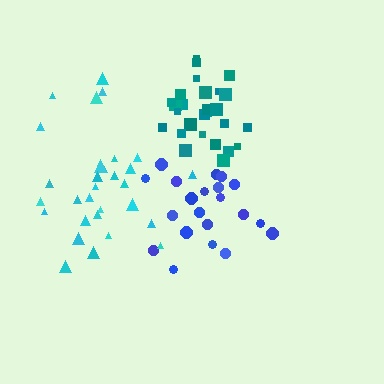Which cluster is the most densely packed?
Teal.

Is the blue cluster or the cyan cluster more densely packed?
Blue.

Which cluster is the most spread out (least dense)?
Cyan.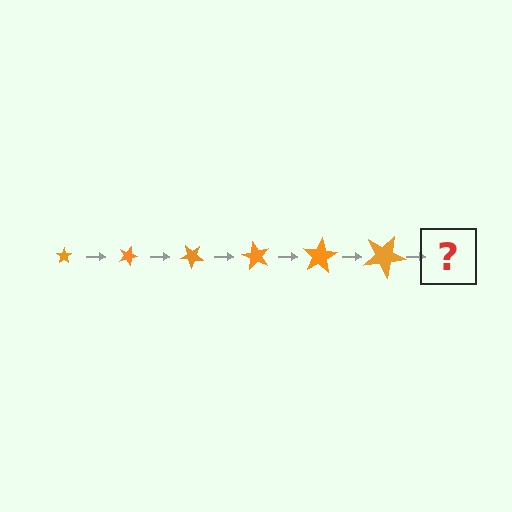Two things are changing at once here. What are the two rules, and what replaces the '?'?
The two rules are that the star grows larger each step and it rotates 20 degrees each step. The '?' should be a star, larger than the previous one and rotated 120 degrees from the start.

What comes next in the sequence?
The next element should be a star, larger than the previous one and rotated 120 degrees from the start.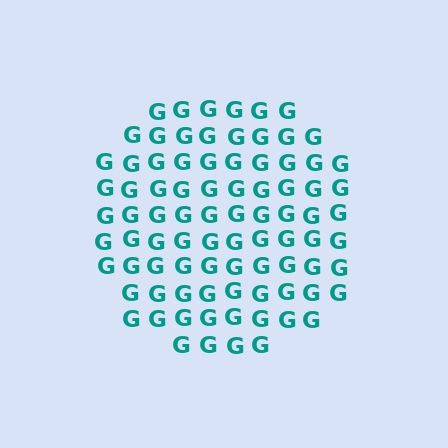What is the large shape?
The large shape is a circle.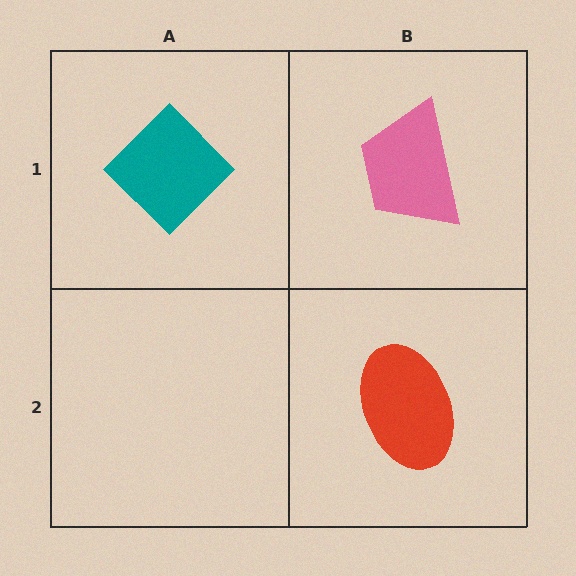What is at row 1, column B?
A pink trapezoid.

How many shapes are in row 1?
2 shapes.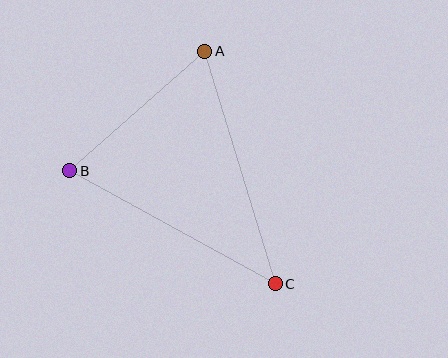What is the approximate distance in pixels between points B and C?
The distance between B and C is approximately 234 pixels.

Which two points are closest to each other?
Points A and B are closest to each other.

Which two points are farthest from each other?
Points A and C are farthest from each other.